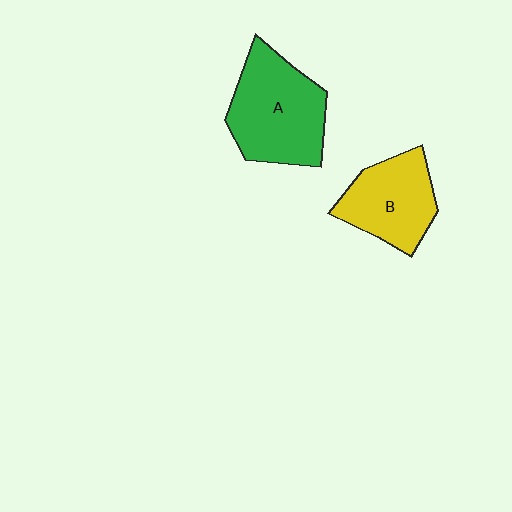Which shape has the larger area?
Shape A (green).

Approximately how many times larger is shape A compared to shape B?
Approximately 1.3 times.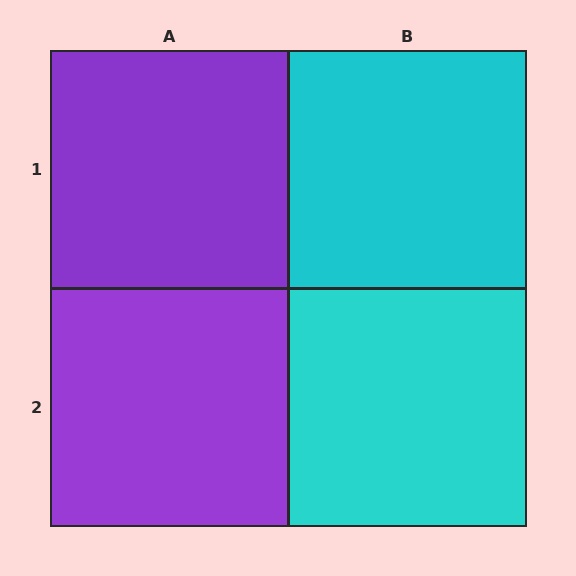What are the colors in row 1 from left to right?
Purple, cyan.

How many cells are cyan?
2 cells are cyan.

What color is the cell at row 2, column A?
Purple.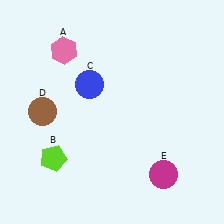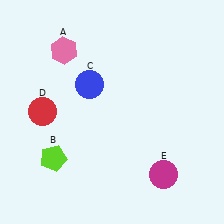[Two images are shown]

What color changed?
The circle (D) changed from brown in Image 1 to red in Image 2.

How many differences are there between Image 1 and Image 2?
There is 1 difference between the two images.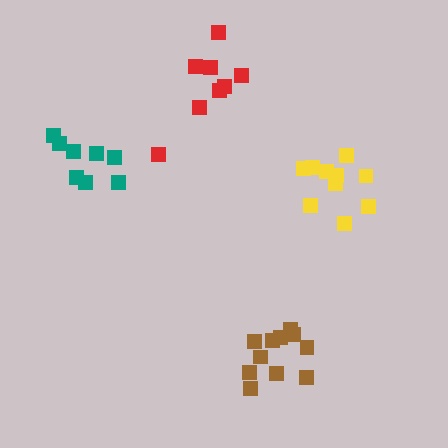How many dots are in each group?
Group 1: 8 dots, Group 2: 11 dots, Group 3: 10 dots, Group 4: 8 dots (37 total).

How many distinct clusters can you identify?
There are 4 distinct clusters.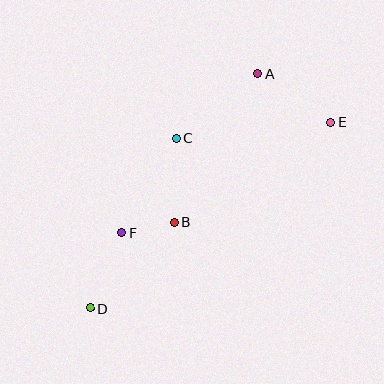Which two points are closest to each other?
Points B and F are closest to each other.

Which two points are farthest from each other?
Points D and E are farthest from each other.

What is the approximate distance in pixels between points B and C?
The distance between B and C is approximately 84 pixels.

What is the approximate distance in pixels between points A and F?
The distance between A and F is approximately 208 pixels.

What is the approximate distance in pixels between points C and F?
The distance between C and F is approximately 109 pixels.